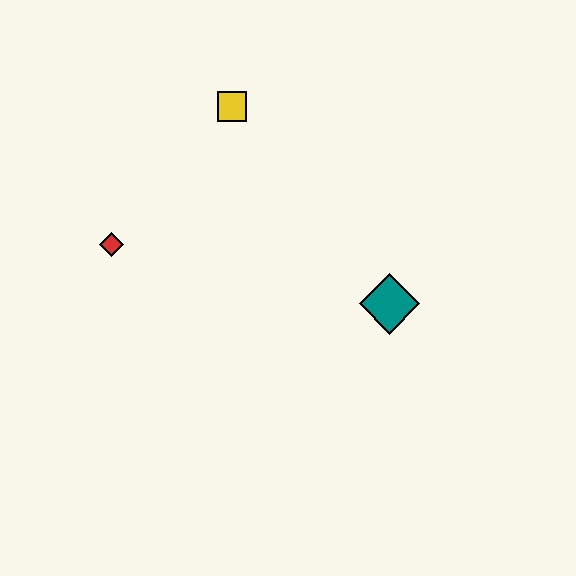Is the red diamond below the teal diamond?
No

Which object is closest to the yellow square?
The red diamond is closest to the yellow square.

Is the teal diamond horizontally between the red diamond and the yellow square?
No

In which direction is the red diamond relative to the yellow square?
The red diamond is below the yellow square.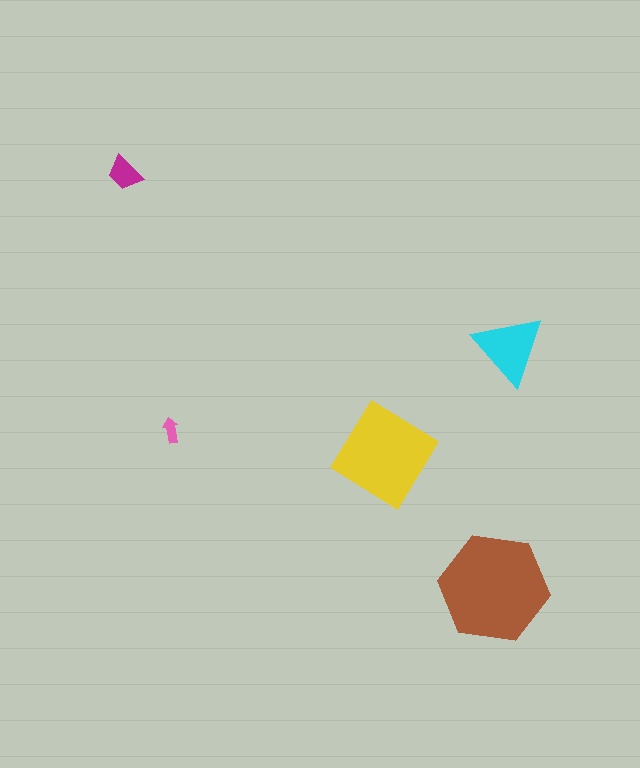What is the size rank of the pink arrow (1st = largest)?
5th.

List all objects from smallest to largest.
The pink arrow, the magenta trapezoid, the cyan triangle, the yellow diamond, the brown hexagon.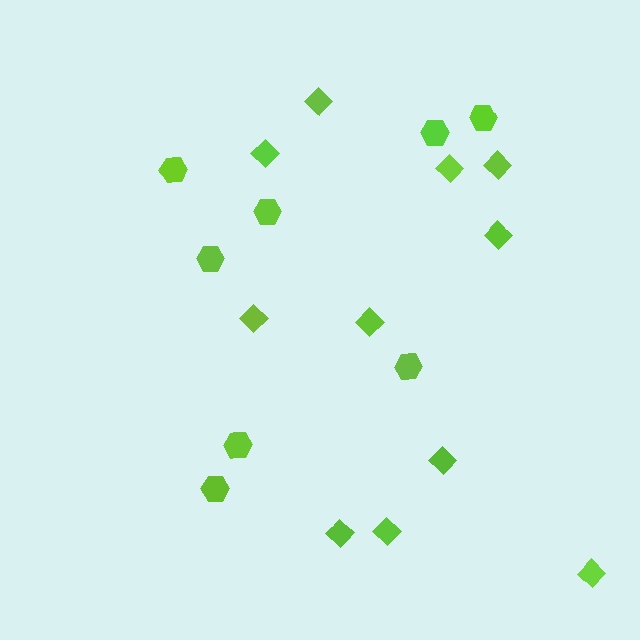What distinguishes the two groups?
There are 2 groups: one group of hexagons (8) and one group of diamonds (11).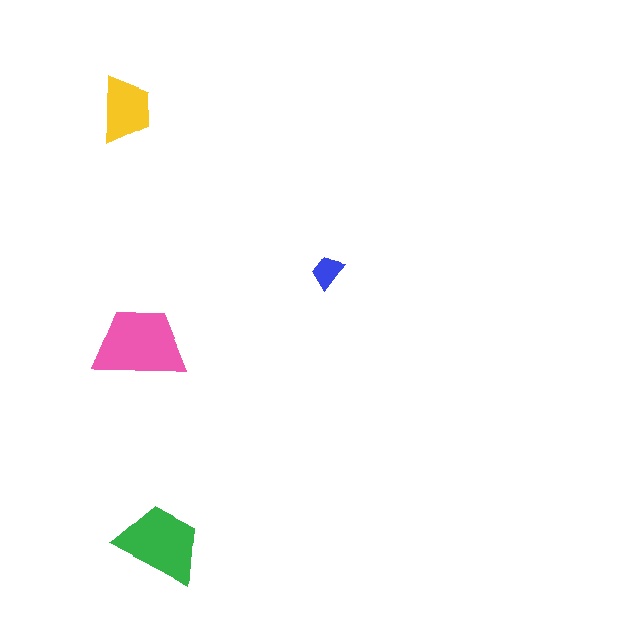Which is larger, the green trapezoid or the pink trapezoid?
The pink one.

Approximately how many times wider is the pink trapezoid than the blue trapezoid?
About 2.5 times wider.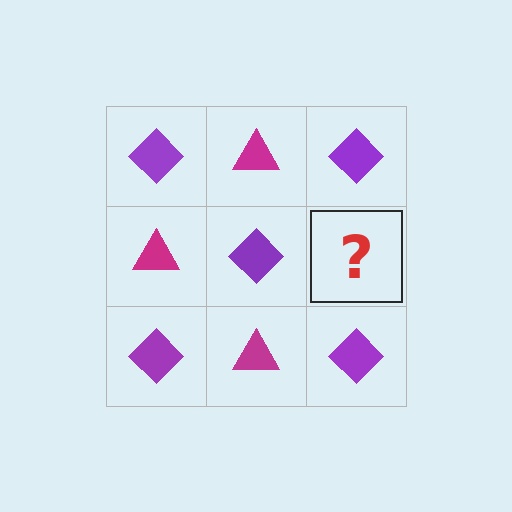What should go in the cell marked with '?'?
The missing cell should contain a magenta triangle.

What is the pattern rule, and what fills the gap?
The rule is that it alternates purple diamond and magenta triangle in a checkerboard pattern. The gap should be filled with a magenta triangle.